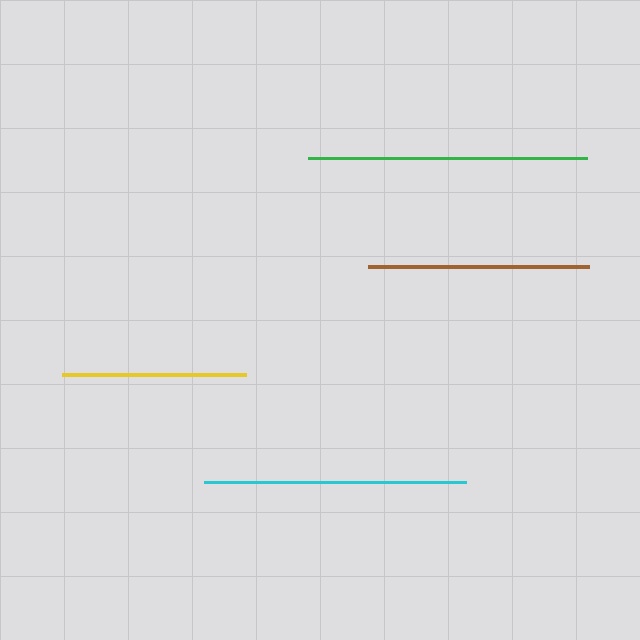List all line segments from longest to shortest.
From longest to shortest: green, cyan, brown, yellow.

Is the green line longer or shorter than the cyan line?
The green line is longer than the cyan line.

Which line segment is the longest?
The green line is the longest at approximately 278 pixels.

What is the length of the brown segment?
The brown segment is approximately 221 pixels long.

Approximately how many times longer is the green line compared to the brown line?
The green line is approximately 1.3 times the length of the brown line.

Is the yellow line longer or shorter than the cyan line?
The cyan line is longer than the yellow line.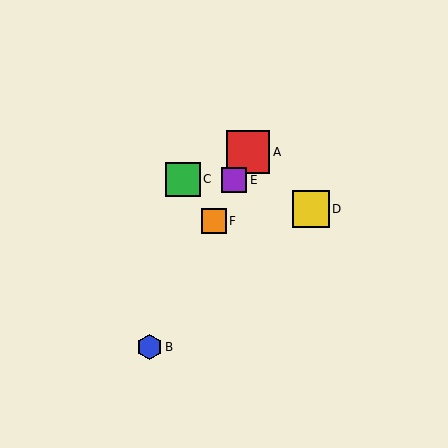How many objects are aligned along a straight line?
4 objects (A, B, E, F) are aligned along a straight line.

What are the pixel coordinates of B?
Object B is at (149, 347).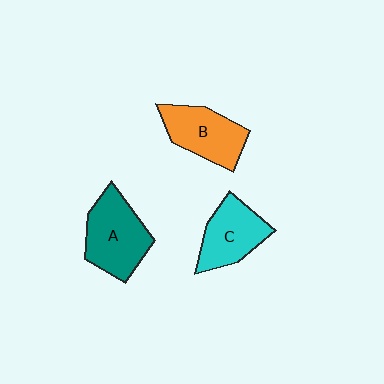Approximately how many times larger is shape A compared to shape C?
Approximately 1.2 times.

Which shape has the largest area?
Shape A (teal).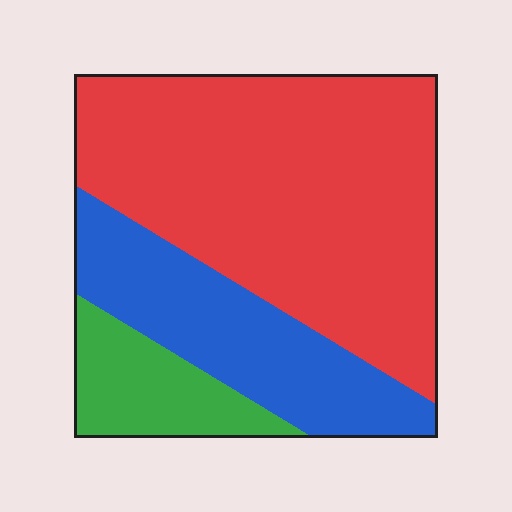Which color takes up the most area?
Red, at roughly 60%.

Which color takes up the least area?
Green, at roughly 15%.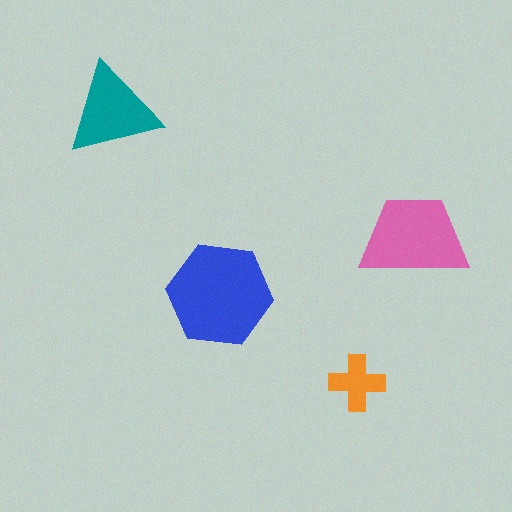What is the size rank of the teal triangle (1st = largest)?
3rd.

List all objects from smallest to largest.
The orange cross, the teal triangle, the pink trapezoid, the blue hexagon.